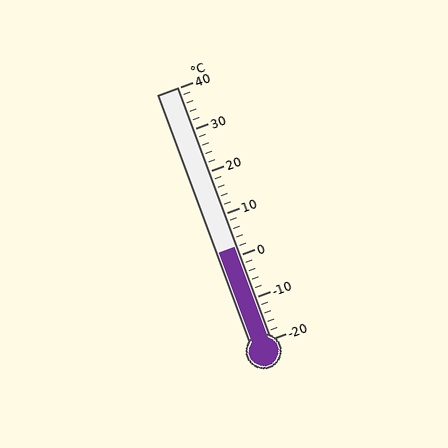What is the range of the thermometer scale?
The thermometer scale ranges from -20°C to 40°C.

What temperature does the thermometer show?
The thermometer shows approximately 2°C.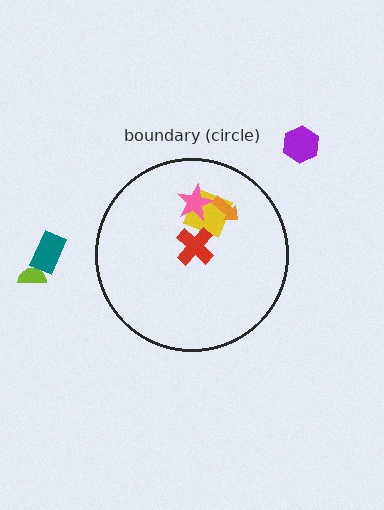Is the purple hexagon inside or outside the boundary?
Outside.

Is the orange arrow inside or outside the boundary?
Inside.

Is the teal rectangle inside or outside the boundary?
Outside.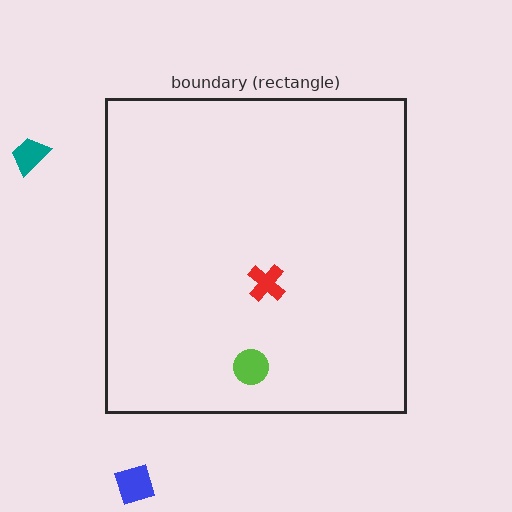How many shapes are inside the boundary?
2 inside, 2 outside.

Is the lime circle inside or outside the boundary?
Inside.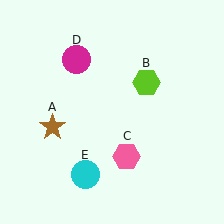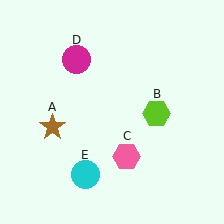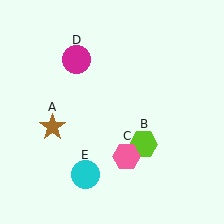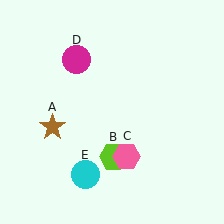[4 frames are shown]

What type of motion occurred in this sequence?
The lime hexagon (object B) rotated clockwise around the center of the scene.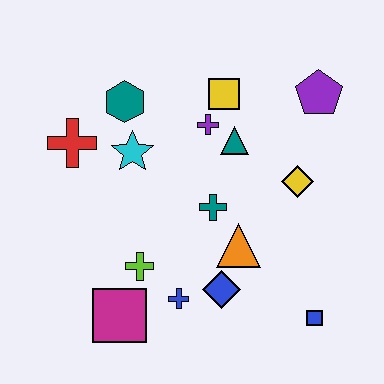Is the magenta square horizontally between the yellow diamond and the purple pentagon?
No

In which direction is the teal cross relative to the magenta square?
The teal cross is above the magenta square.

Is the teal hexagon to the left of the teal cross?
Yes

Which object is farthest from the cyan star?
The blue square is farthest from the cyan star.